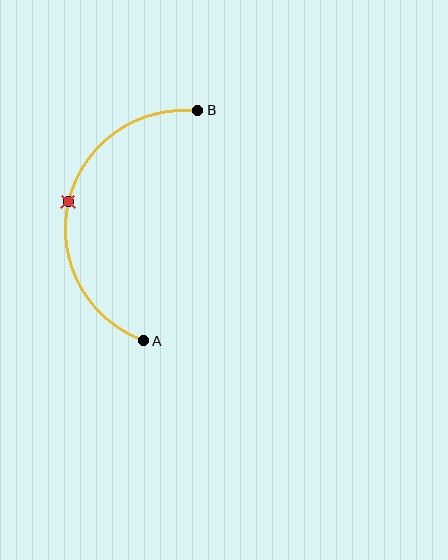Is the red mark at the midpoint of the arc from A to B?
Yes. The red mark lies on the arc at equal arc-length from both A and B — it is the arc midpoint.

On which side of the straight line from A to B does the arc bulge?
The arc bulges to the left of the straight line connecting A and B.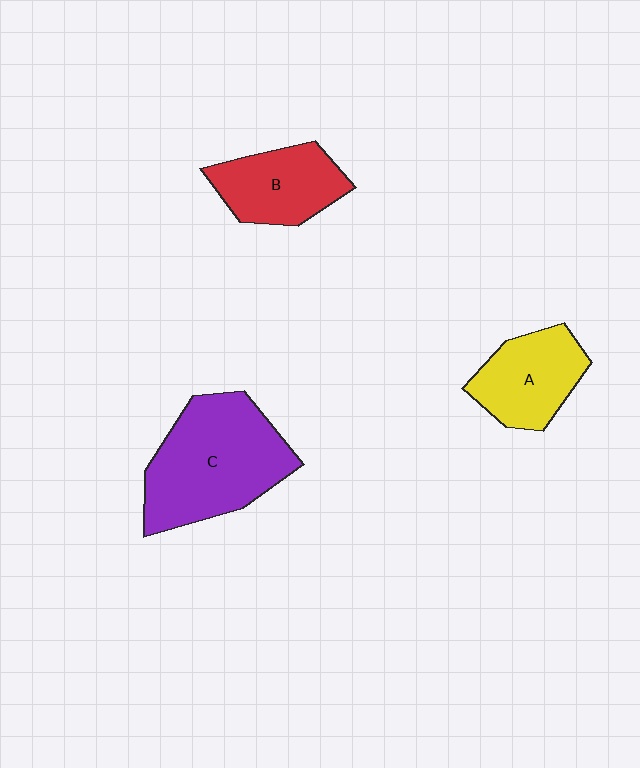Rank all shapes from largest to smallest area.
From largest to smallest: C (purple), A (yellow), B (red).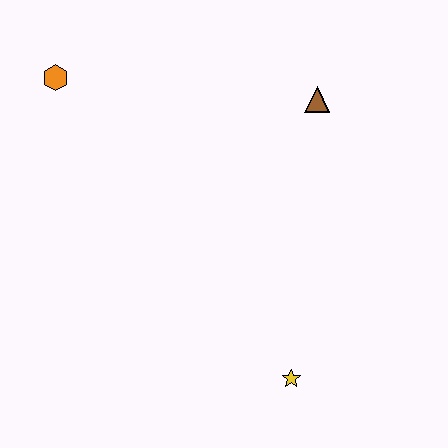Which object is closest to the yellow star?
The brown triangle is closest to the yellow star.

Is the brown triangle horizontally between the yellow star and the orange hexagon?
No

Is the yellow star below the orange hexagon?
Yes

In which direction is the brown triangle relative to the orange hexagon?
The brown triangle is to the right of the orange hexagon.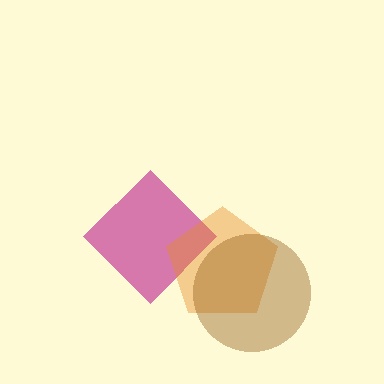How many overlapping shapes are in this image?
There are 3 overlapping shapes in the image.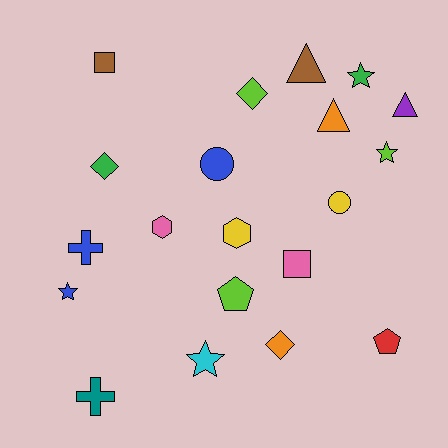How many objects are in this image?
There are 20 objects.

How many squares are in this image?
There are 2 squares.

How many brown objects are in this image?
There are 2 brown objects.